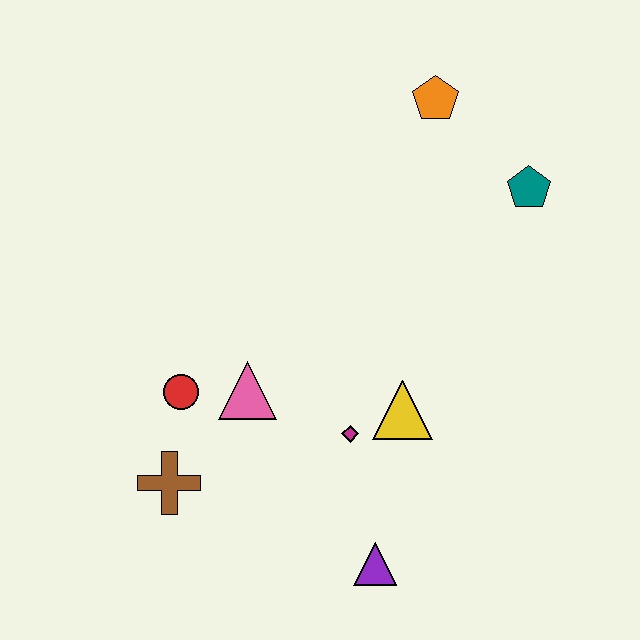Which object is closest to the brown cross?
The red circle is closest to the brown cross.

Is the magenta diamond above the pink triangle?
No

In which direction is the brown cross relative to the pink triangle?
The brown cross is below the pink triangle.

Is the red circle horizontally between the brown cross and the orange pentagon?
Yes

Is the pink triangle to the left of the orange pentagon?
Yes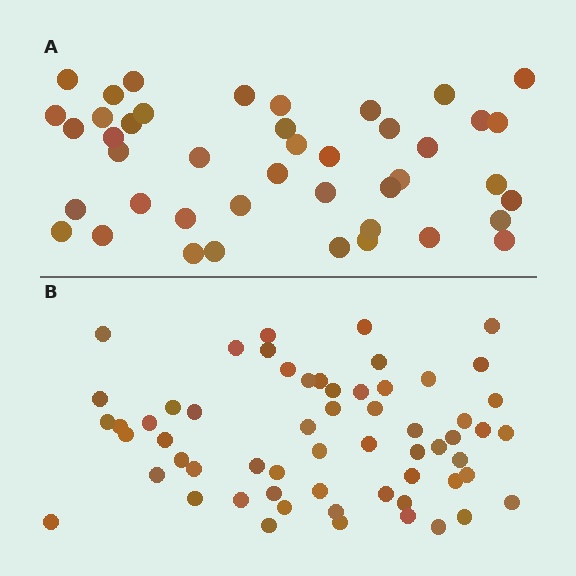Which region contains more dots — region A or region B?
Region B (the bottom region) has more dots.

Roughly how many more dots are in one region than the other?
Region B has approximately 15 more dots than region A.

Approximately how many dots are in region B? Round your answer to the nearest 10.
About 60 dots.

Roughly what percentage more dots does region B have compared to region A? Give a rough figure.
About 40% more.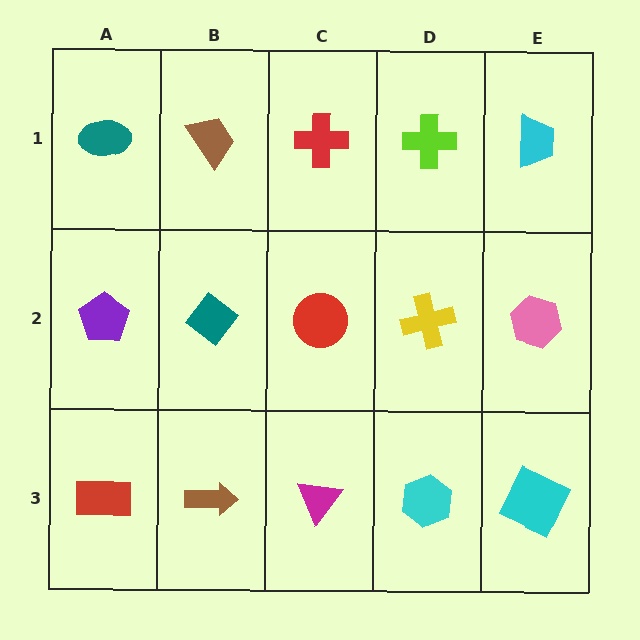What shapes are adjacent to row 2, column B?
A brown trapezoid (row 1, column B), a brown arrow (row 3, column B), a purple pentagon (row 2, column A), a red circle (row 2, column C).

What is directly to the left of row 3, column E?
A cyan hexagon.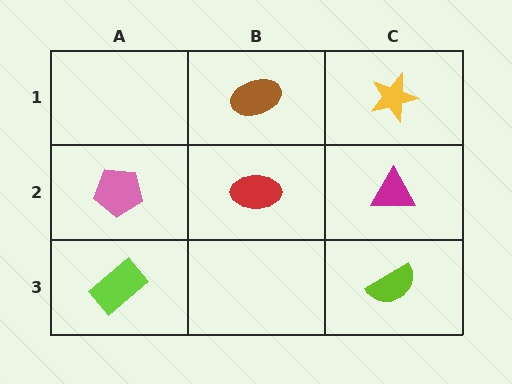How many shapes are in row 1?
2 shapes.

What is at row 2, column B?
A red ellipse.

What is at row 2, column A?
A pink pentagon.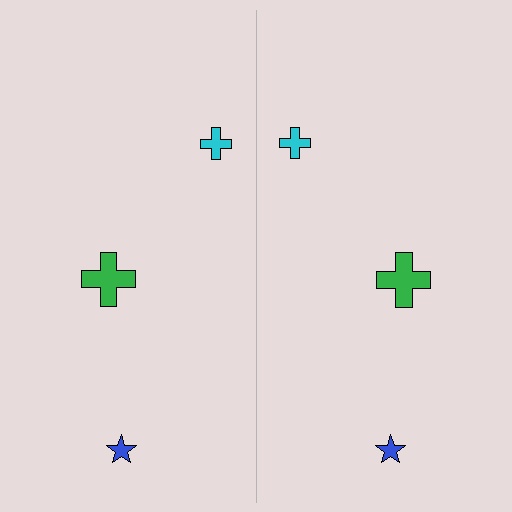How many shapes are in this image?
There are 6 shapes in this image.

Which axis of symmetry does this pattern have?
The pattern has a vertical axis of symmetry running through the center of the image.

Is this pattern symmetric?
Yes, this pattern has bilateral (reflection) symmetry.